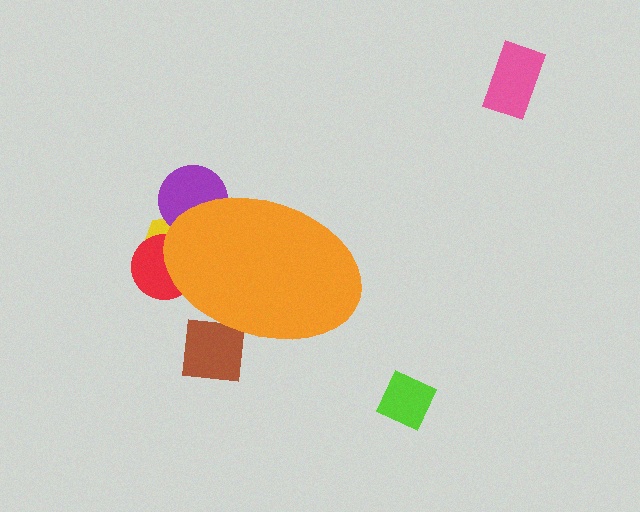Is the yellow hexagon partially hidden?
Yes, the yellow hexagon is partially hidden behind the orange ellipse.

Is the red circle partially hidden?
Yes, the red circle is partially hidden behind the orange ellipse.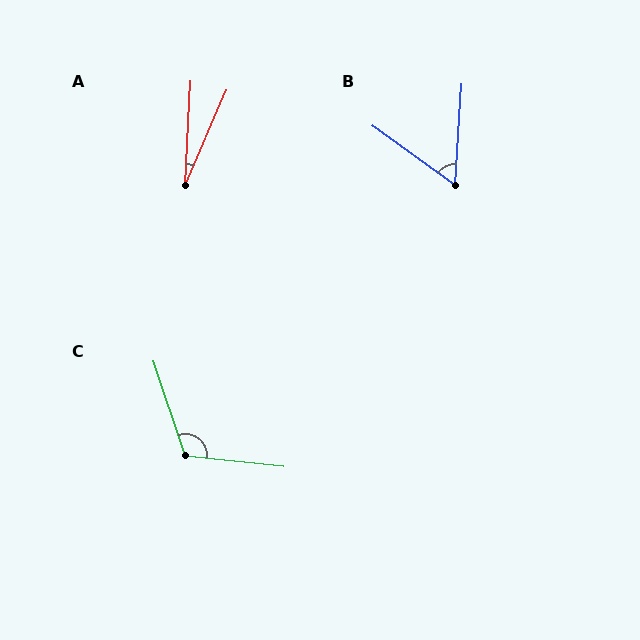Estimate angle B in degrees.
Approximately 58 degrees.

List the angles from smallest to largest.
A (21°), B (58°), C (115°).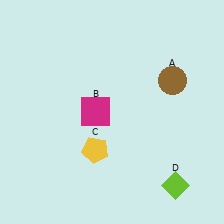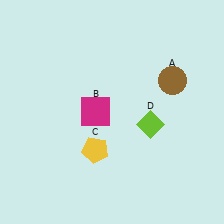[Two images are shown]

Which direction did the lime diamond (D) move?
The lime diamond (D) moved up.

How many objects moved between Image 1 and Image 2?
1 object moved between the two images.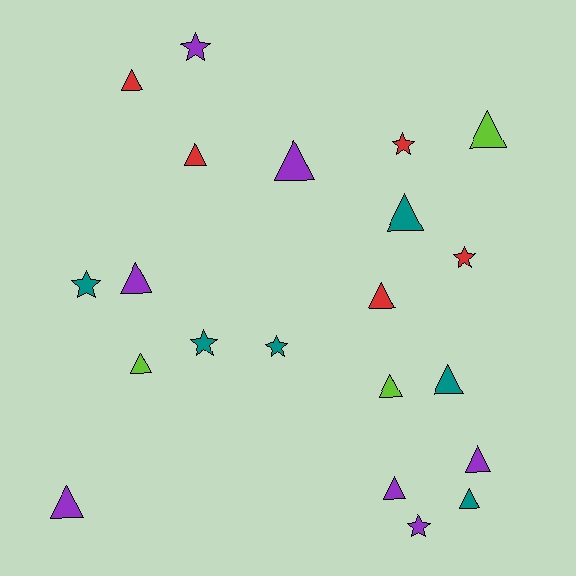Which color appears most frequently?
Purple, with 7 objects.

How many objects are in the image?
There are 21 objects.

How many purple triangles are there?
There are 5 purple triangles.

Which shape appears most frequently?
Triangle, with 14 objects.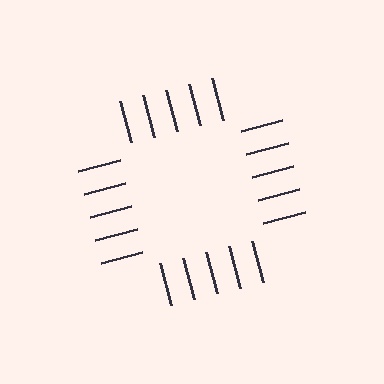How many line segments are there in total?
20 — 5 along each of the 4 edges.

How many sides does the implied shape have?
4 sides — the line-ends trace a square.